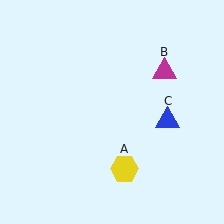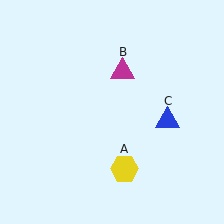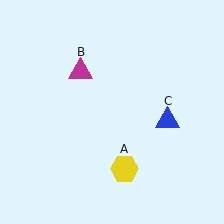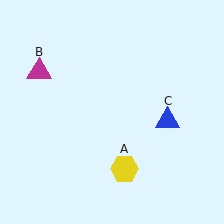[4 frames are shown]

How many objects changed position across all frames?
1 object changed position: magenta triangle (object B).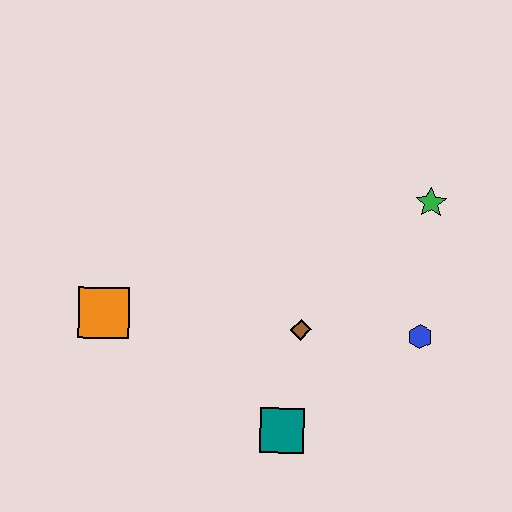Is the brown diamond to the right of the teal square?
Yes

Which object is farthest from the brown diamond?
The orange square is farthest from the brown diamond.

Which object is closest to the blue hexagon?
The brown diamond is closest to the blue hexagon.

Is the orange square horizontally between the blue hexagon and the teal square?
No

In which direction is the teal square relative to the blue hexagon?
The teal square is to the left of the blue hexagon.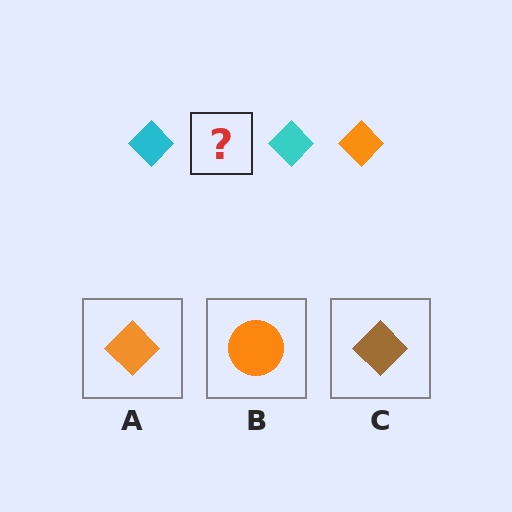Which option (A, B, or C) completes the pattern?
A.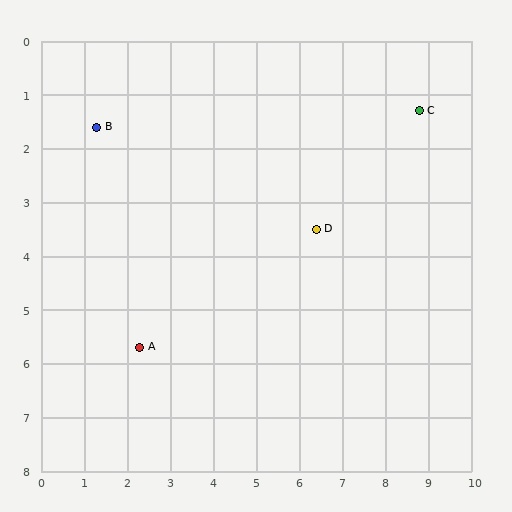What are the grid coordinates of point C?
Point C is at approximately (8.8, 1.3).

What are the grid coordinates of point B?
Point B is at approximately (1.3, 1.6).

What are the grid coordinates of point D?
Point D is at approximately (6.4, 3.5).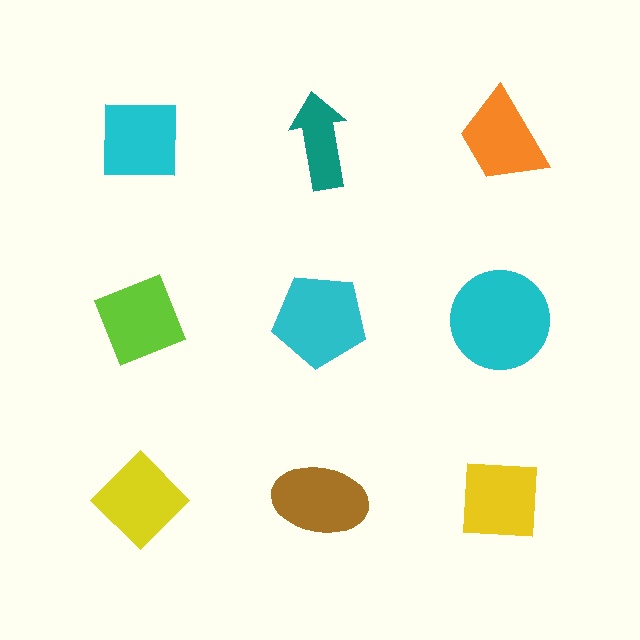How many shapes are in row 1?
3 shapes.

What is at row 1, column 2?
A teal arrow.